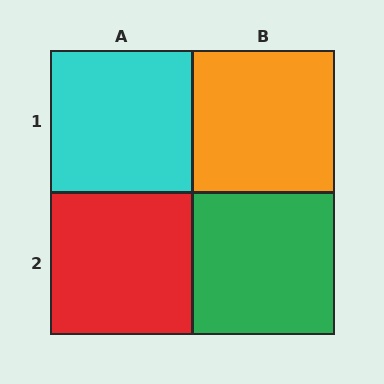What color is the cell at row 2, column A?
Red.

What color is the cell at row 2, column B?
Green.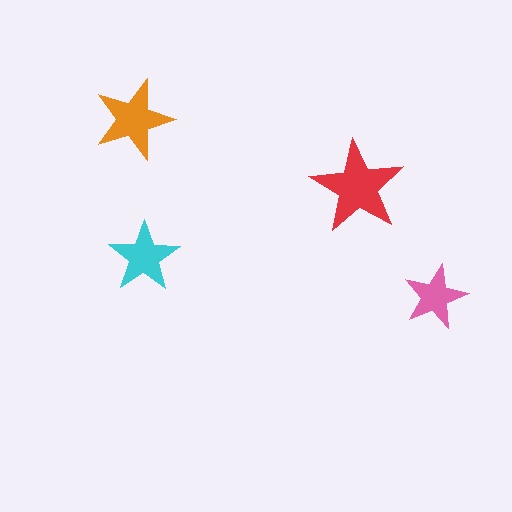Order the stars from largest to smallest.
the red one, the orange one, the cyan one, the pink one.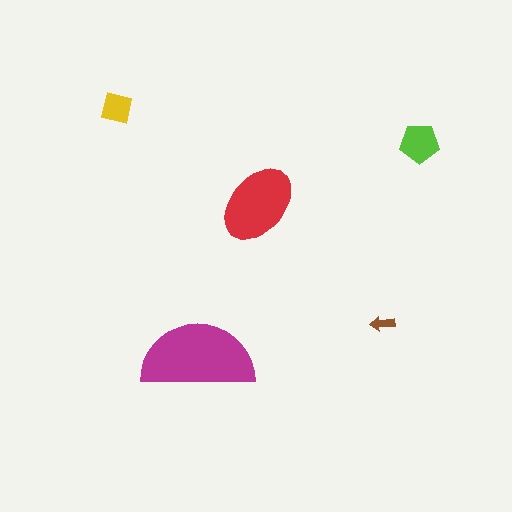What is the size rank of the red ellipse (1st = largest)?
2nd.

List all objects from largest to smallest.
The magenta semicircle, the red ellipse, the lime pentagon, the yellow square, the brown arrow.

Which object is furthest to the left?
The yellow square is leftmost.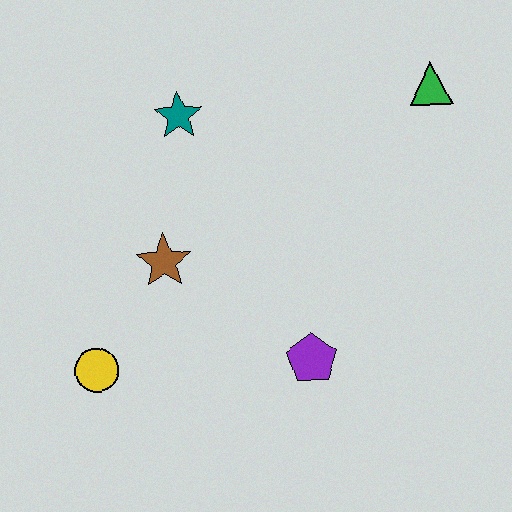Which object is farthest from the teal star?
The purple pentagon is farthest from the teal star.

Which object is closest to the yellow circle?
The brown star is closest to the yellow circle.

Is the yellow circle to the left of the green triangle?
Yes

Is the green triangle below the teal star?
No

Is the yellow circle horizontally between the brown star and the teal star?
No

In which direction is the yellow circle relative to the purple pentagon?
The yellow circle is to the left of the purple pentagon.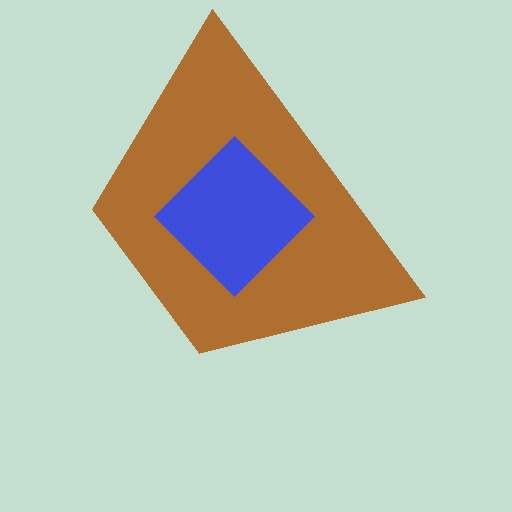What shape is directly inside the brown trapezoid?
The blue diamond.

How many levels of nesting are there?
2.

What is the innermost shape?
The blue diamond.